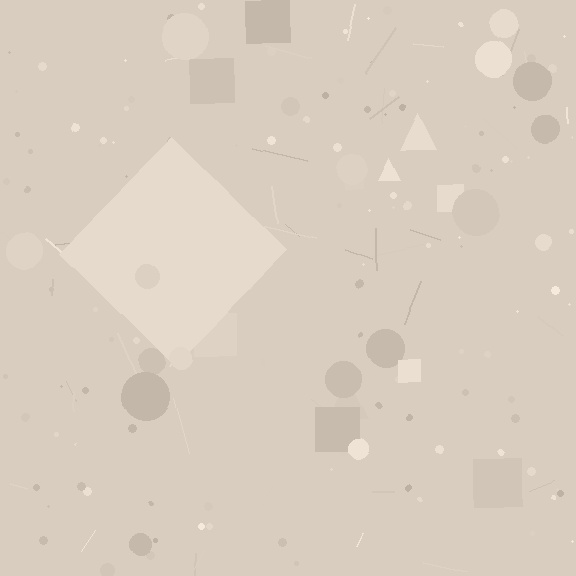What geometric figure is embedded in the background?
A diamond is embedded in the background.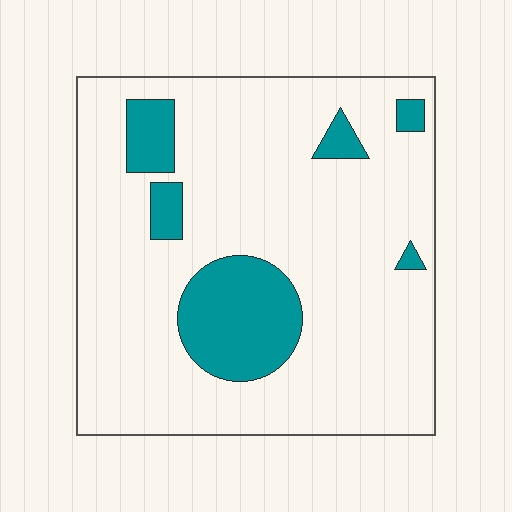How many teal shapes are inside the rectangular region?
6.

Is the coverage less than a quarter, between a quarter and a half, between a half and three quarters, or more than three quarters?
Less than a quarter.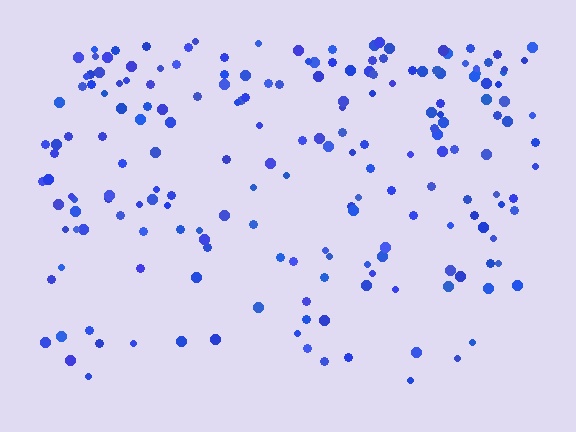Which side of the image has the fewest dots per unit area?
The bottom.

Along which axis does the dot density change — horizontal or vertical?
Vertical.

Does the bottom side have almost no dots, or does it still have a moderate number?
Still a moderate number, just noticeably fewer than the top.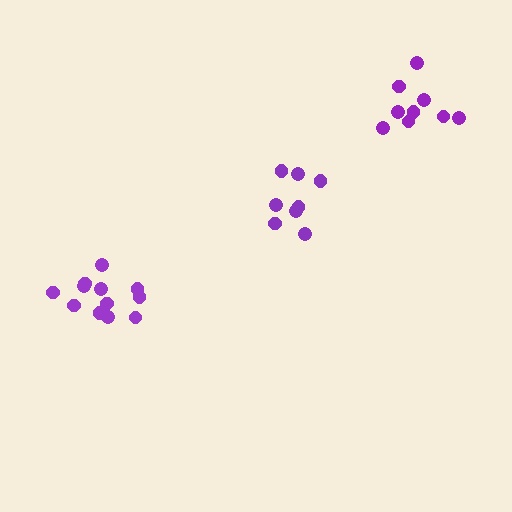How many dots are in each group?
Group 1: 8 dots, Group 2: 13 dots, Group 3: 9 dots (30 total).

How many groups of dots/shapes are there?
There are 3 groups.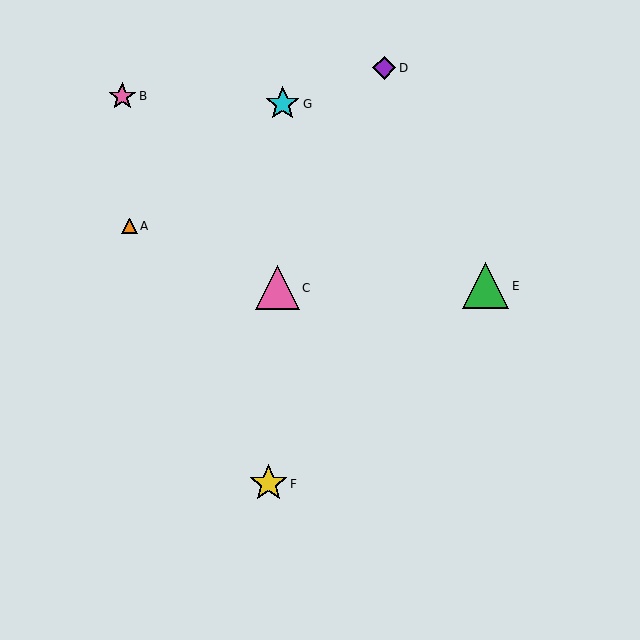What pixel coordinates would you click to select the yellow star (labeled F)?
Click at (268, 484) to select the yellow star F.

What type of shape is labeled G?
Shape G is a cyan star.